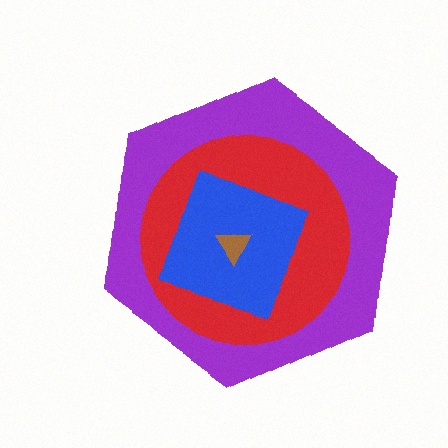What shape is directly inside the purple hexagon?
The red circle.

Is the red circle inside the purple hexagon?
Yes.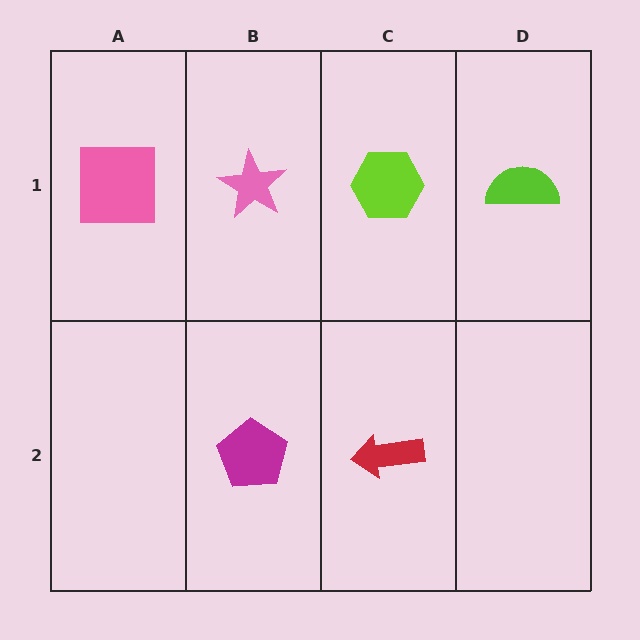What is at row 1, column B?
A pink star.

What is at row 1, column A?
A pink square.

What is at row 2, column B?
A magenta pentagon.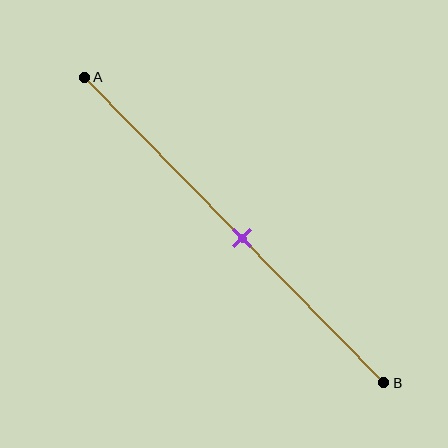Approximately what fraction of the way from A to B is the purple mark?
The purple mark is approximately 55% of the way from A to B.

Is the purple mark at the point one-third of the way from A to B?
No, the mark is at about 55% from A, not at the 33% one-third point.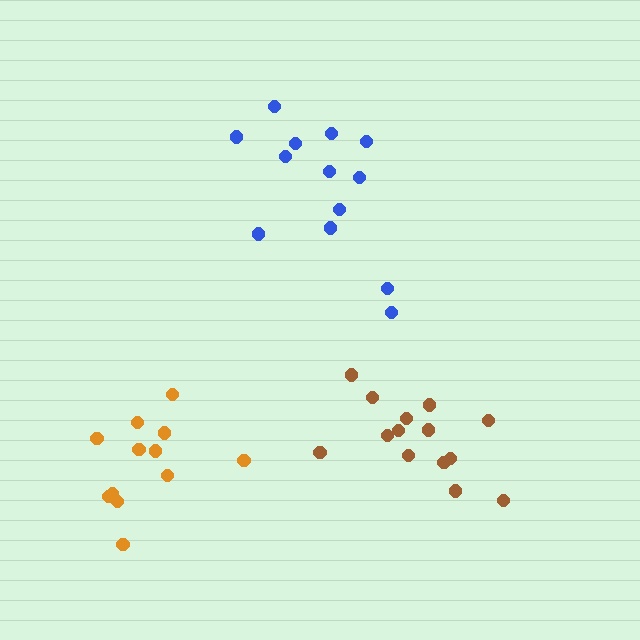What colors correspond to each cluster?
The clusters are colored: orange, blue, brown.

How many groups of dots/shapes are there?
There are 3 groups.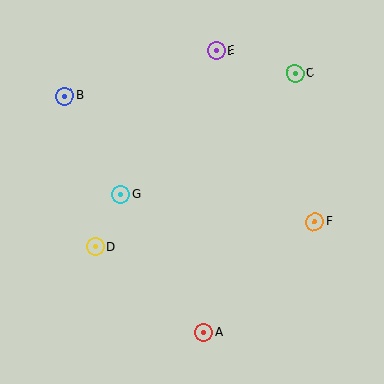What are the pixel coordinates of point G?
Point G is at (121, 194).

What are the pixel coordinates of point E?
Point E is at (216, 50).